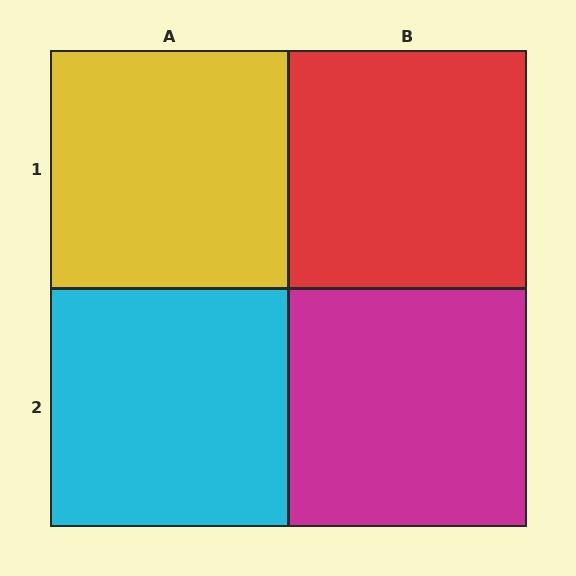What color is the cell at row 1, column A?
Yellow.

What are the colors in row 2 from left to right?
Cyan, magenta.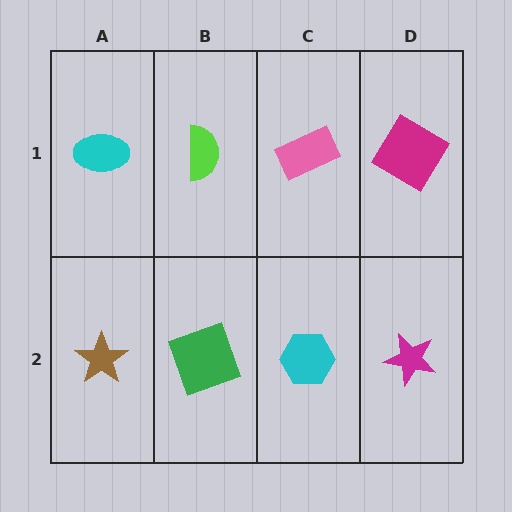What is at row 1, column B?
A lime semicircle.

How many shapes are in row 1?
4 shapes.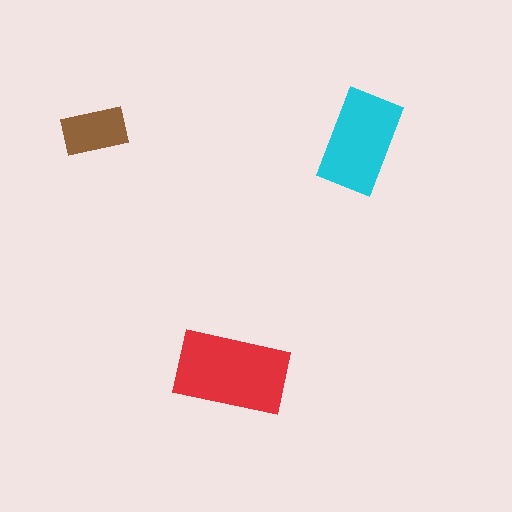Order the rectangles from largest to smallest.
the red one, the cyan one, the brown one.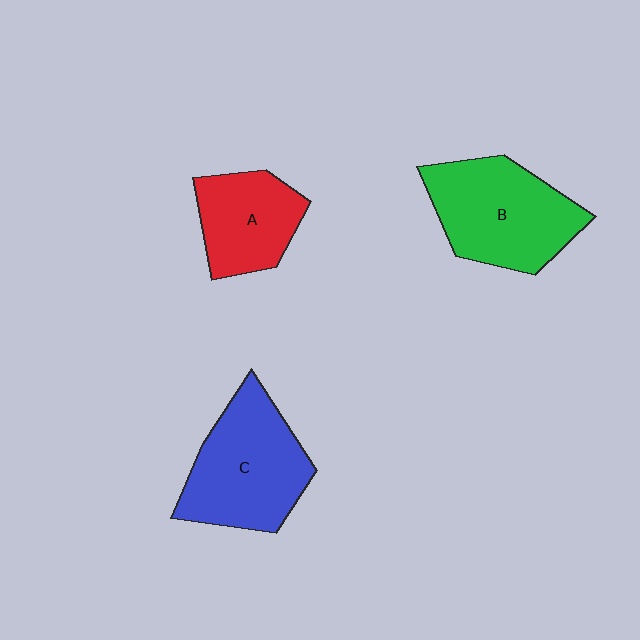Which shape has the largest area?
Shape B (green).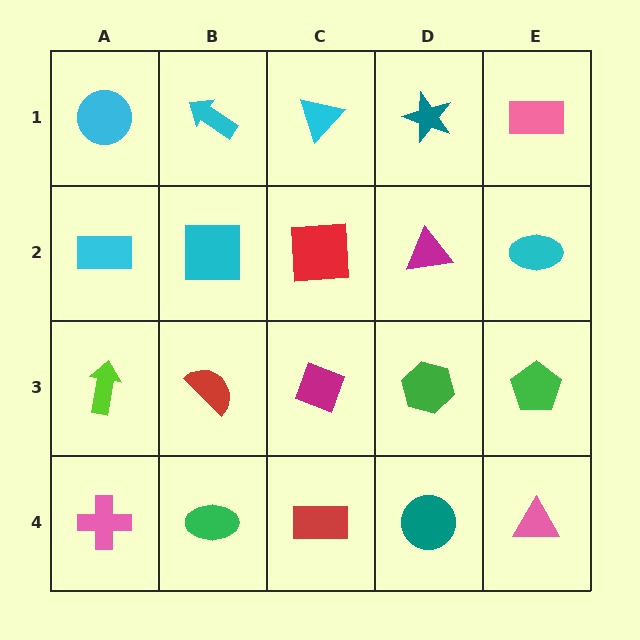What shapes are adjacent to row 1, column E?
A cyan ellipse (row 2, column E), a teal star (row 1, column D).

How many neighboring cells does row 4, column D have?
3.